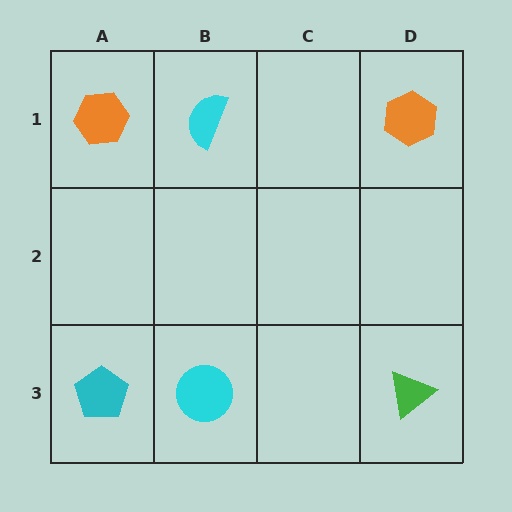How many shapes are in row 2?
0 shapes.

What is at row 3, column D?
A green triangle.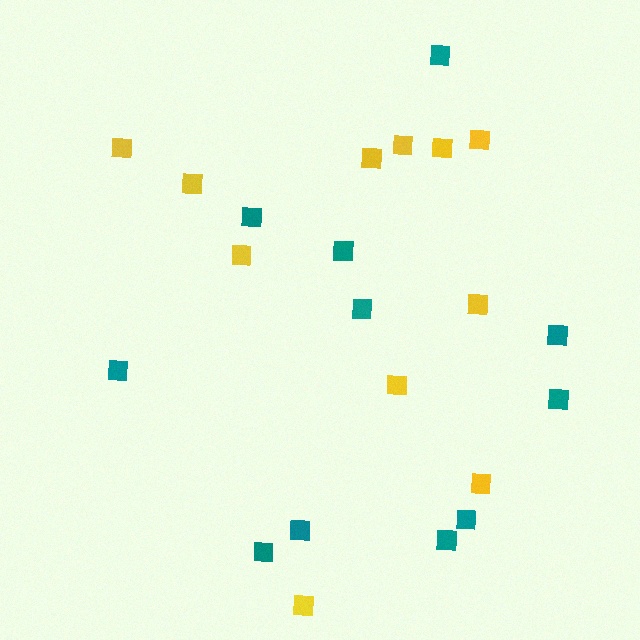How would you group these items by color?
There are 2 groups: one group of teal squares (11) and one group of yellow squares (11).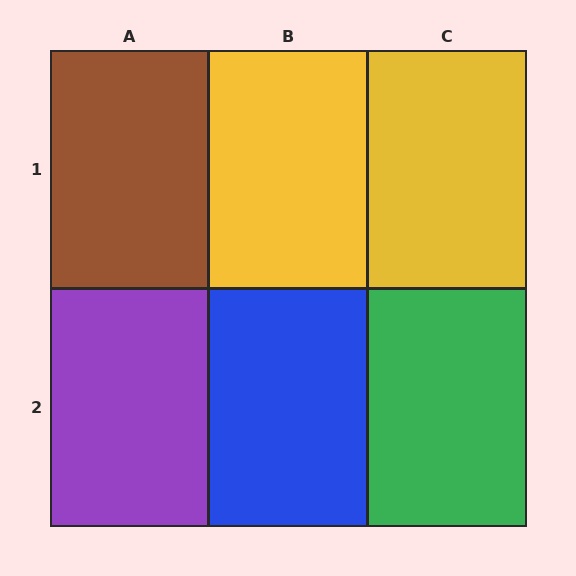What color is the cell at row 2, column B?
Blue.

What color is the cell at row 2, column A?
Purple.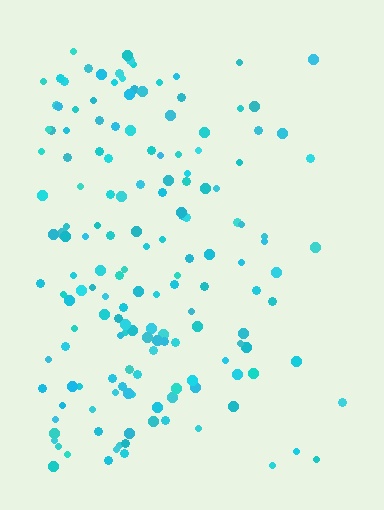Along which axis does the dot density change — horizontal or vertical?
Horizontal.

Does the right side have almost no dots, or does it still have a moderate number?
Still a moderate number, just noticeably fewer than the left.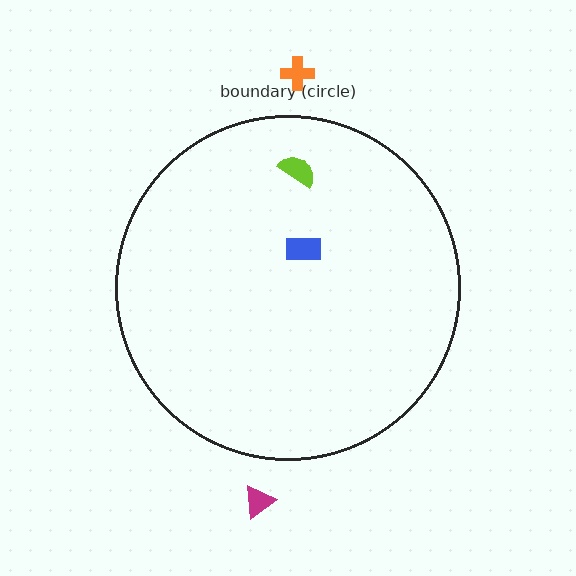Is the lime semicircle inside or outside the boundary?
Inside.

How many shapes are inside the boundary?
2 inside, 2 outside.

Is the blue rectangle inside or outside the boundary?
Inside.